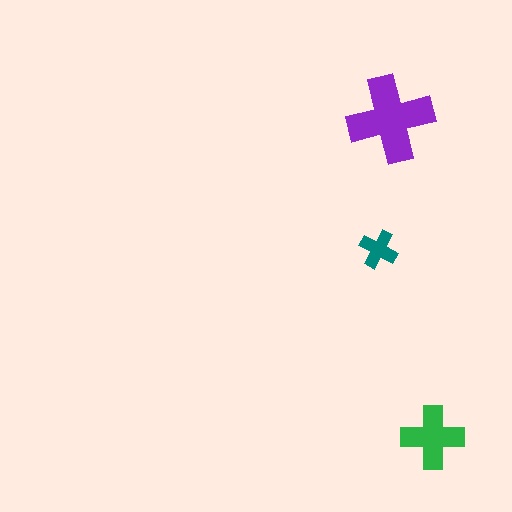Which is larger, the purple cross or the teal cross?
The purple one.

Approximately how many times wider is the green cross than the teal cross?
About 1.5 times wider.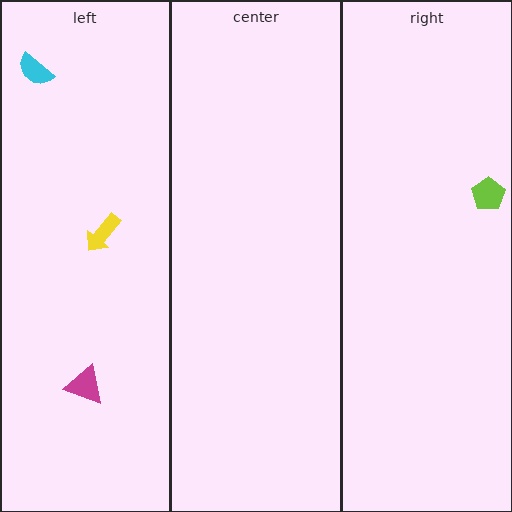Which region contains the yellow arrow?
The left region.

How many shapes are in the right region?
1.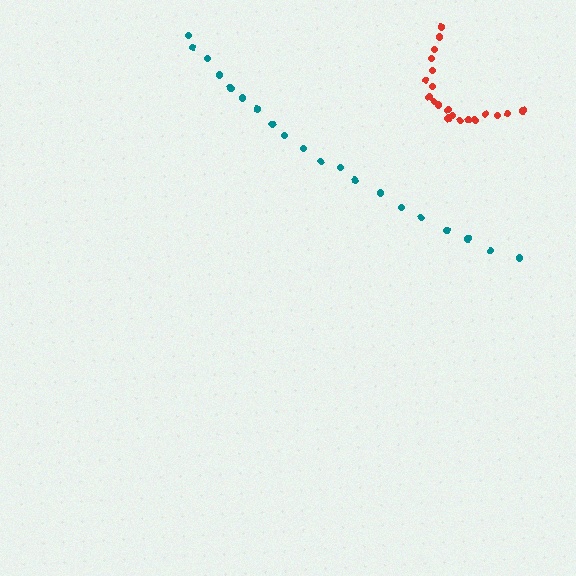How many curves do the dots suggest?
There are 2 distinct paths.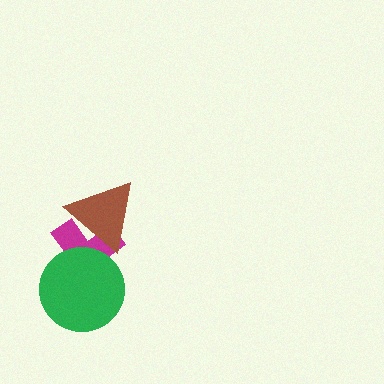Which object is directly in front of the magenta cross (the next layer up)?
The green circle is directly in front of the magenta cross.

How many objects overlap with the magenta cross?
2 objects overlap with the magenta cross.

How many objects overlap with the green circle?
1 object overlaps with the green circle.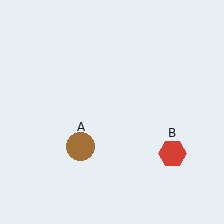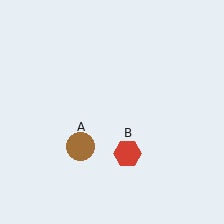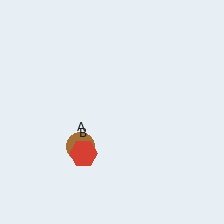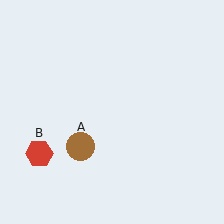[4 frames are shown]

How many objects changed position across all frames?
1 object changed position: red hexagon (object B).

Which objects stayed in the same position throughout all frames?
Brown circle (object A) remained stationary.